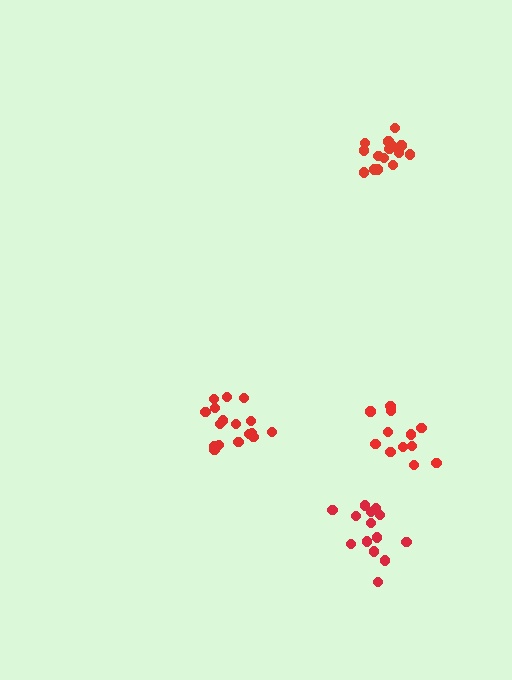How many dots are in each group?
Group 1: 14 dots, Group 2: 13 dots, Group 3: 15 dots, Group 4: 18 dots (60 total).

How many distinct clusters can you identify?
There are 4 distinct clusters.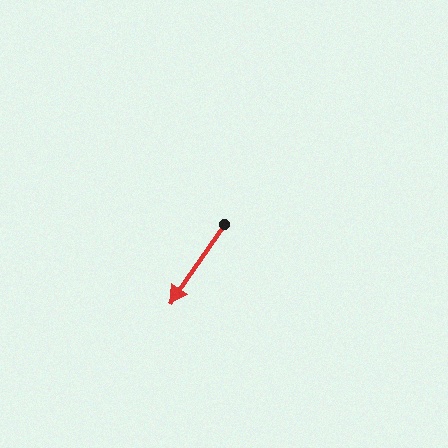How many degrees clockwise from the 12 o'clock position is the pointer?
Approximately 215 degrees.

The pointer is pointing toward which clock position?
Roughly 7 o'clock.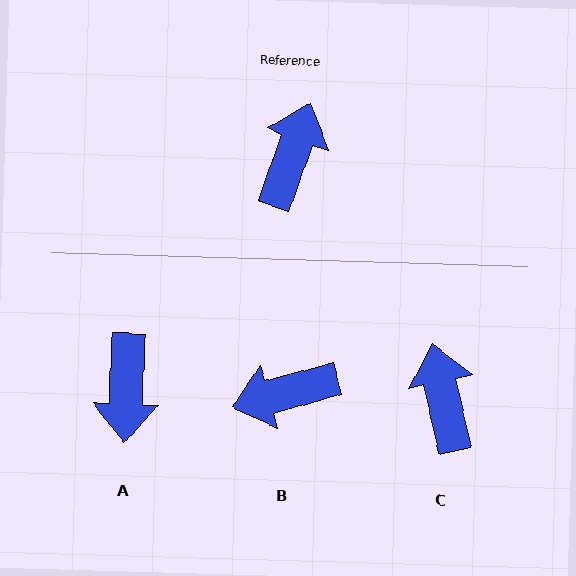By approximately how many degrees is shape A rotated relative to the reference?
Approximately 163 degrees clockwise.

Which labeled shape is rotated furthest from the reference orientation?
A, about 163 degrees away.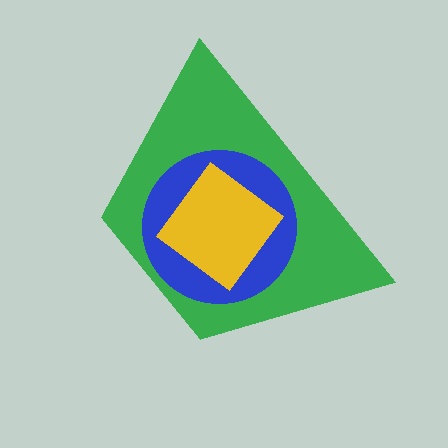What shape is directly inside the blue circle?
The yellow diamond.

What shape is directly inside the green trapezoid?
The blue circle.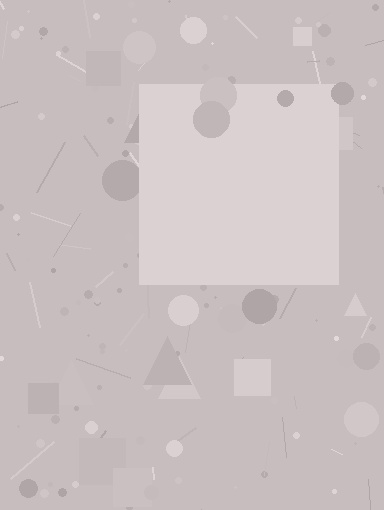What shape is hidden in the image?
A square is hidden in the image.